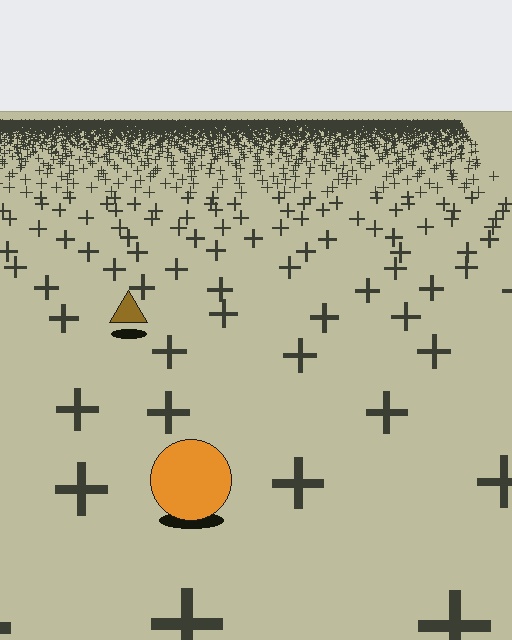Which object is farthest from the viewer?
The brown triangle is farthest from the viewer. It appears smaller and the ground texture around it is denser.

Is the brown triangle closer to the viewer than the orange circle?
No. The orange circle is closer — you can tell from the texture gradient: the ground texture is coarser near it.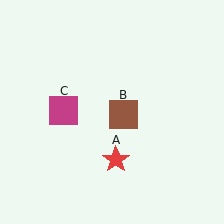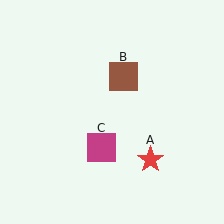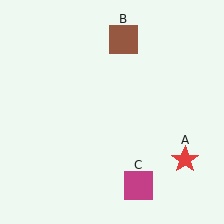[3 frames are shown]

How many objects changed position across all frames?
3 objects changed position: red star (object A), brown square (object B), magenta square (object C).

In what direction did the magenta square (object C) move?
The magenta square (object C) moved down and to the right.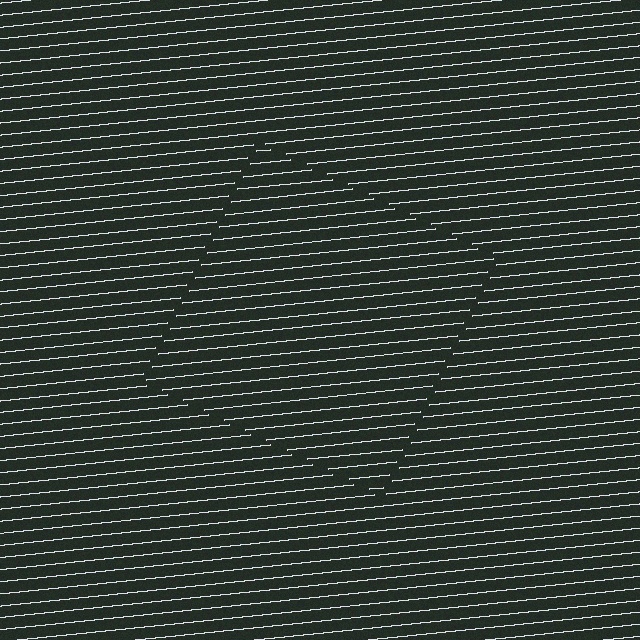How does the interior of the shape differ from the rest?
The interior of the shape contains the same grating, shifted by half a period — the contour is defined by the phase discontinuity where line-ends from the inner and outer gratings abut.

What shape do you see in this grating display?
An illusory square. The interior of the shape contains the same grating, shifted by half a period — the contour is defined by the phase discontinuity where line-ends from the inner and outer gratings abut.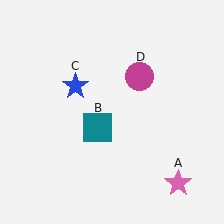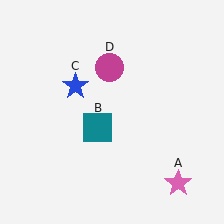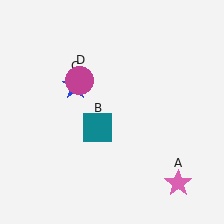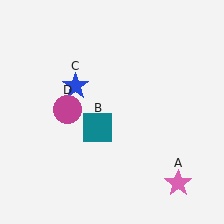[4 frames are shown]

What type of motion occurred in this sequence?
The magenta circle (object D) rotated counterclockwise around the center of the scene.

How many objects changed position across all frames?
1 object changed position: magenta circle (object D).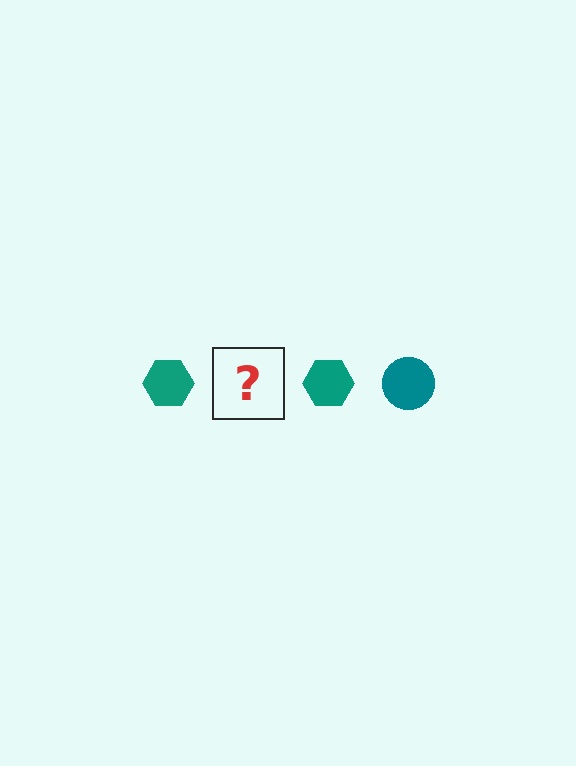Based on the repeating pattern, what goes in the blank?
The blank should be a teal circle.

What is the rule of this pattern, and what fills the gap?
The rule is that the pattern cycles through hexagon, circle shapes in teal. The gap should be filled with a teal circle.